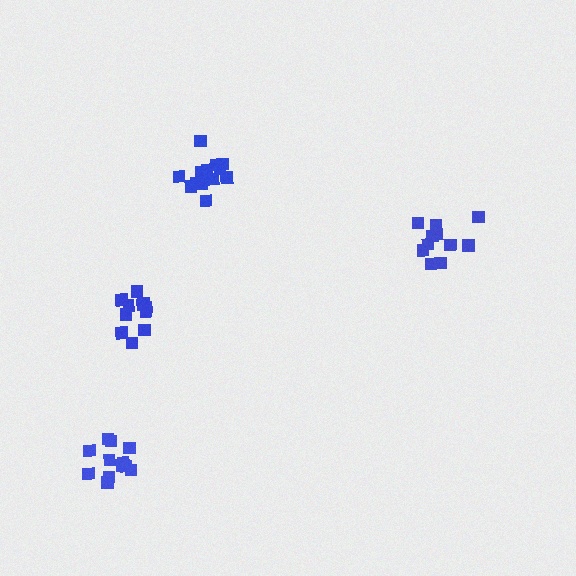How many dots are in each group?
Group 1: 12 dots, Group 2: 11 dots, Group 3: 11 dots, Group 4: 13 dots (47 total).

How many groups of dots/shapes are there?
There are 4 groups.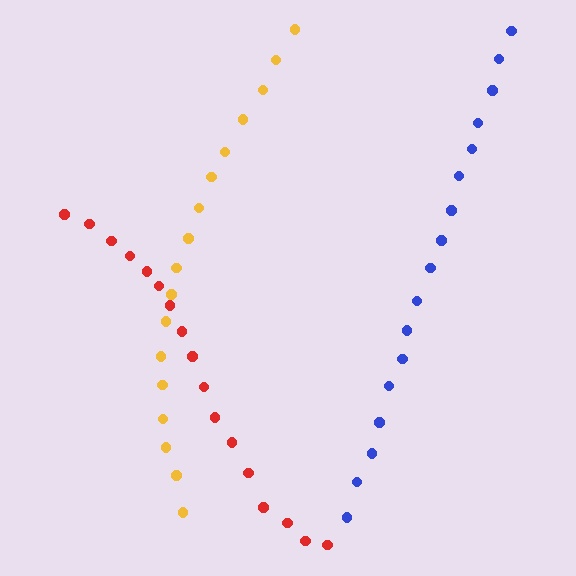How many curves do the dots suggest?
There are 3 distinct paths.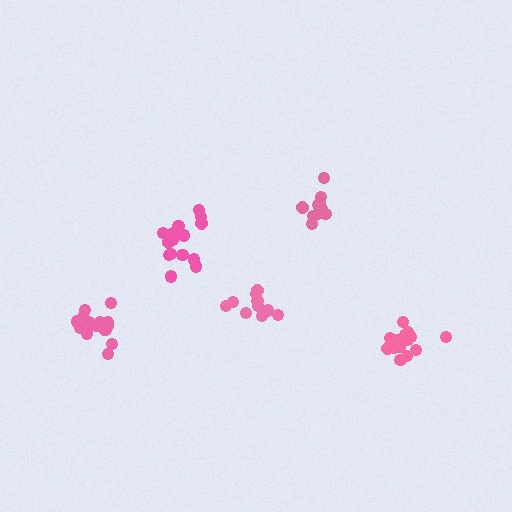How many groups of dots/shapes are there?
There are 5 groups.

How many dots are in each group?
Group 1: 15 dots, Group 2: 16 dots, Group 3: 10 dots, Group 4: 15 dots, Group 5: 10 dots (66 total).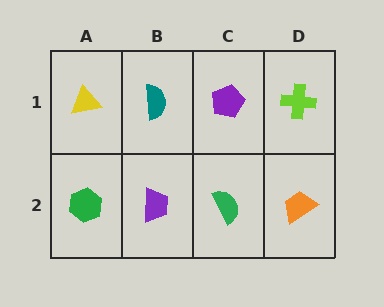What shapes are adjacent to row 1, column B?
A purple trapezoid (row 2, column B), a yellow triangle (row 1, column A), a purple pentagon (row 1, column C).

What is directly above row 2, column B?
A teal semicircle.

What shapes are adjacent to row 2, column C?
A purple pentagon (row 1, column C), a purple trapezoid (row 2, column B), an orange trapezoid (row 2, column D).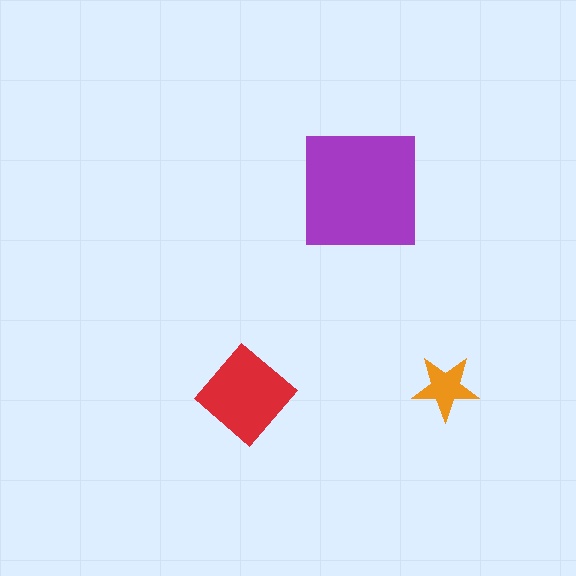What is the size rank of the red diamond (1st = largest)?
2nd.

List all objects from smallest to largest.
The orange star, the red diamond, the purple square.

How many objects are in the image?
There are 3 objects in the image.